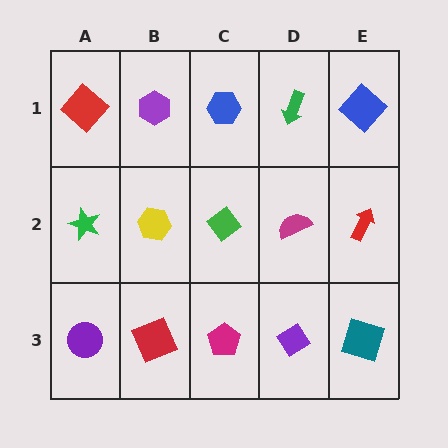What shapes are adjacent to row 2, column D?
A green arrow (row 1, column D), a purple diamond (row 3, column D), a green diamond (row 2, column C), a red arrow (row 2, column E).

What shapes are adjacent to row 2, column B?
A purple hexagon (row 1, column B), a red square (row 3, column B), a green star (row 2, column A), a green diamond (row 2, column C).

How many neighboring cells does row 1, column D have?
3.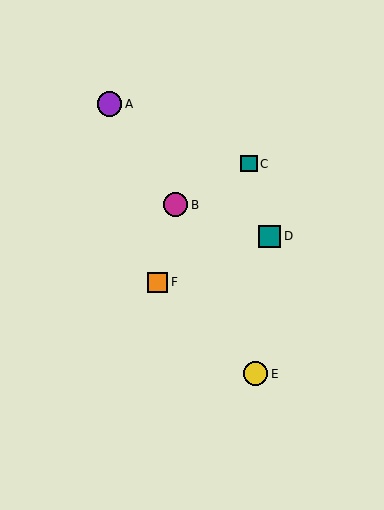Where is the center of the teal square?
The center of the teal square is at (269, 236).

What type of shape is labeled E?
Shape E is a yellow circle.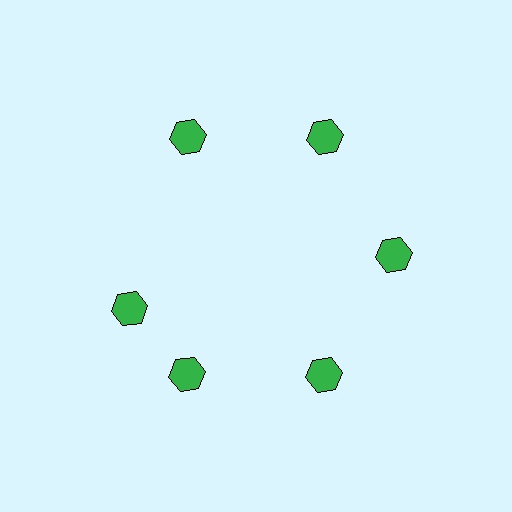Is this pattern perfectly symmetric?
No. The 6 green hexagons are arranged in a ring, but one element near the 9 o'clock position is rotated out of alignment along the ring, breaking the 6-fold rotational symmetry.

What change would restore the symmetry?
The symmetry would be restored by rotating it back into even spacing with its neighbors so that all 6 hexagons sit at equal angles and equal distance from the center.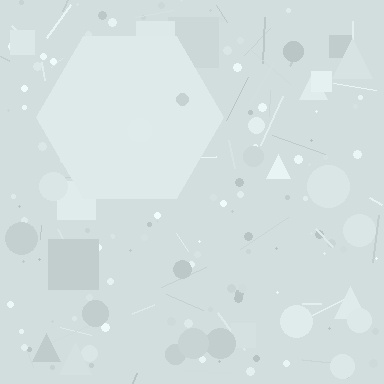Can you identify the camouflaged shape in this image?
The camouflaged shape is a hexagon.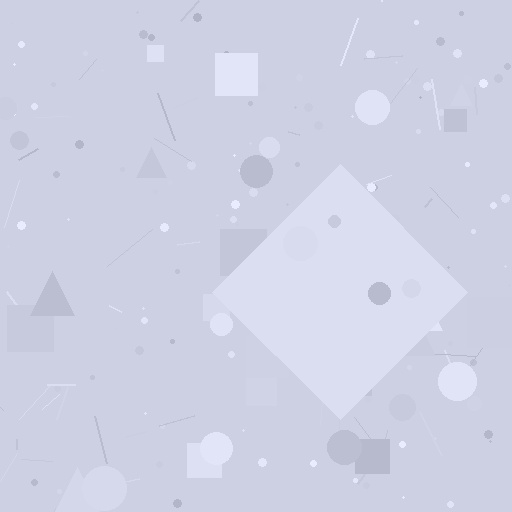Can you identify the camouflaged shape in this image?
The camouflaged shape is a diamond.